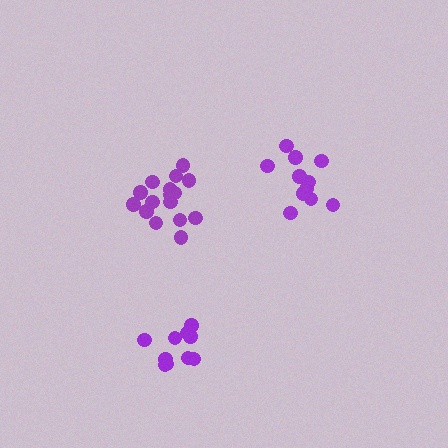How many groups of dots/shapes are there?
There are 3 groups.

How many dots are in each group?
Group 1: 16 dots, Group 2: 11 dots, Group 3: 10 dots (37 total).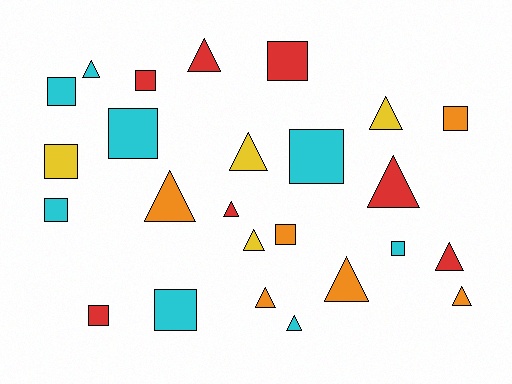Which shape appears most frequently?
Triangle, with 13 objects.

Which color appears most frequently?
Cyan, with 8 objects.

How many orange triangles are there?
There are 4 orange triangles.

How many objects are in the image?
There are 25 objects.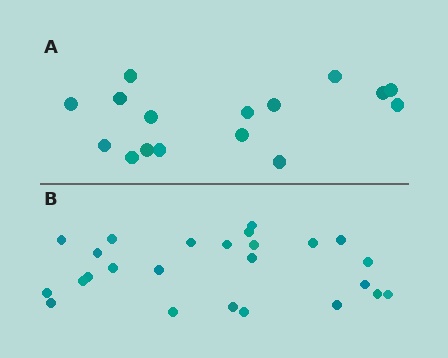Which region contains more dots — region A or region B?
Region B (the bottom region) has more dots.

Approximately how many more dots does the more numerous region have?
Region B has roughly 8 or so more dots than region A.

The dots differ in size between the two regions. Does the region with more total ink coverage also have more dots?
No. Region A has more total ink coverage because its dots are larger, but region B actually contains more individual dots. Total area can be misleading — the number of items is what matters here.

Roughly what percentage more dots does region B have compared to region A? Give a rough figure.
About 55% more.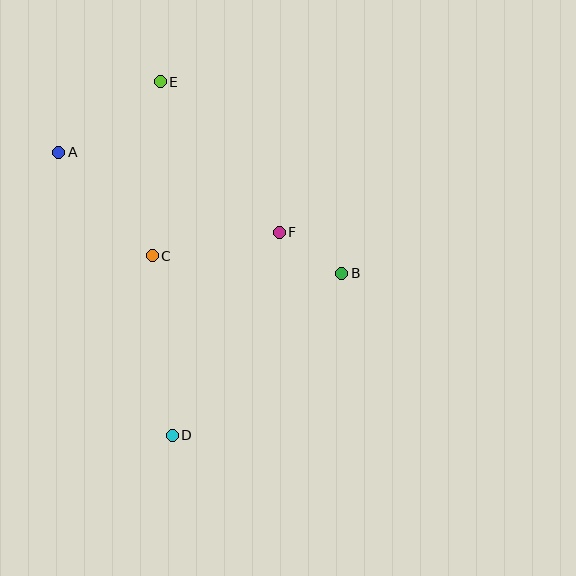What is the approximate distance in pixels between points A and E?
The distance between A and E is approximately 124 pixels.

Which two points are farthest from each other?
Points D and E are farthest from each other.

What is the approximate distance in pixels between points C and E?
The distance between C and E is approximately 174 pixels.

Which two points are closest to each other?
Points B and F are closest to each other.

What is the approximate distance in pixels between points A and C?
The distance between A and C is approximately 139 pixels.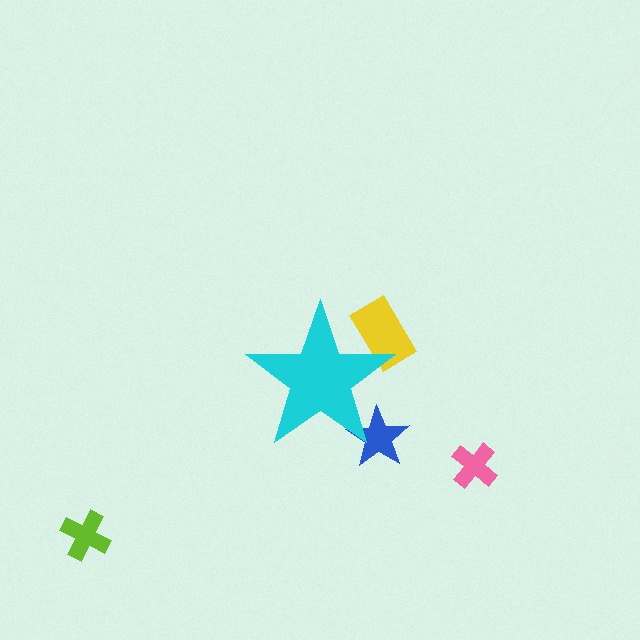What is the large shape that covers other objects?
A cyan star.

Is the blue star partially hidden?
Yes, the blue star is partially hidden behind the cyan star.